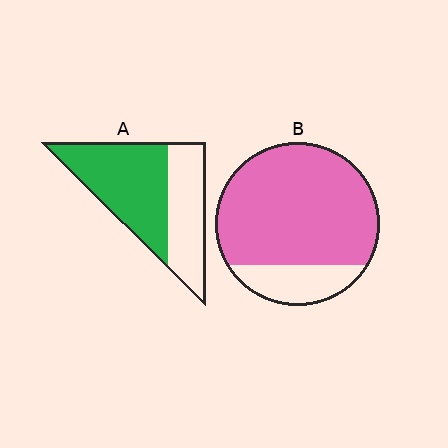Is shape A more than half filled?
Yes.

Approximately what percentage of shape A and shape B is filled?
A is approximately 60% and B is approximately 80%.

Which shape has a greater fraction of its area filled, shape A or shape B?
Shape B.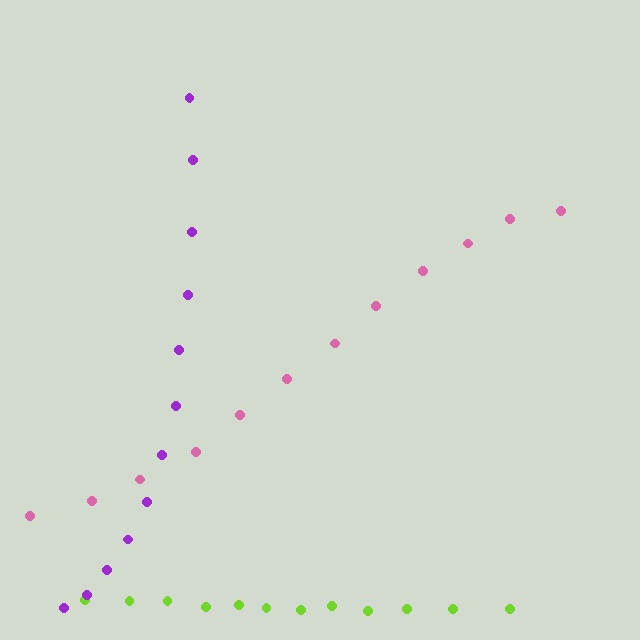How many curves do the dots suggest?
There are 3 distinct paths.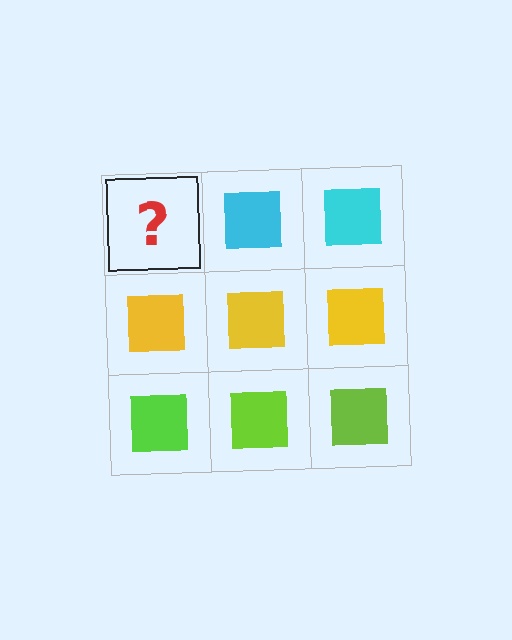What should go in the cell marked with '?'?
The missing cell should contain a cyan square.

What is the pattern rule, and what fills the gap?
The rule is that each row has a consistent color. The gap should be filled with a cyan square.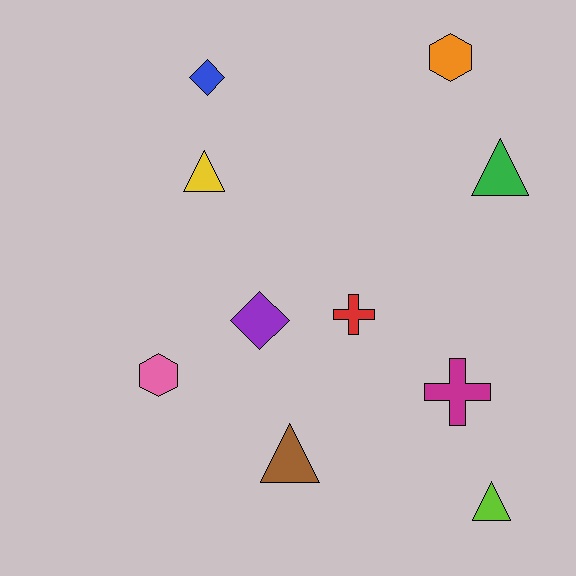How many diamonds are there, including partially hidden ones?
There are 2 diamonds.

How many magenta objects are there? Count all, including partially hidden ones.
There is 1 magenta object.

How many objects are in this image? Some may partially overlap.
There are 10 objects.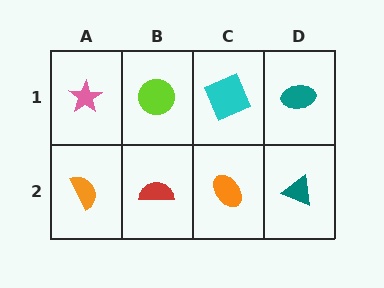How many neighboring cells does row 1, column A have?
2.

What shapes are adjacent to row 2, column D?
A teal ellipse (row 1, column D), an orange ellipse (row 2, column C).